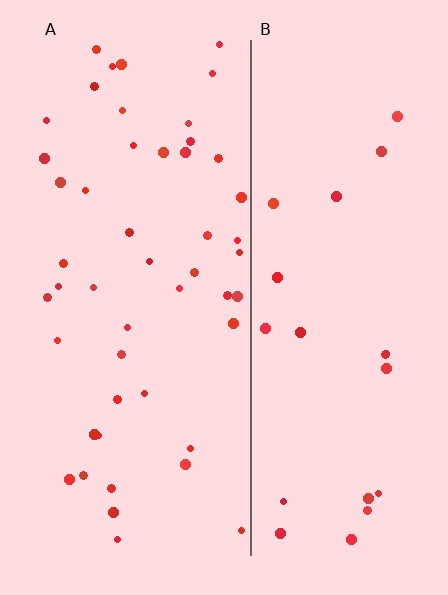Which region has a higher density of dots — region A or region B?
A (the left).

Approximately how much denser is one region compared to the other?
Approximately 2.2× — region A over region B.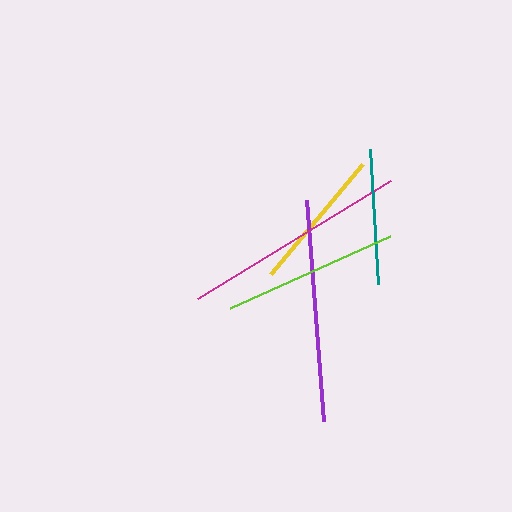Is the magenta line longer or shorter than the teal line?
The magenta line is longer than the teal line.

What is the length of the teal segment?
The teal segment is approximately 135 pixels long.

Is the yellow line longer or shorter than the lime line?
The lime line is longer than the yellow line.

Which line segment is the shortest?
The teal line is the shortest at approximately 135 pixels.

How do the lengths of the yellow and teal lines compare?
The yellow and teal lines are approximately the same length.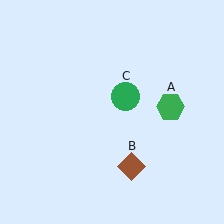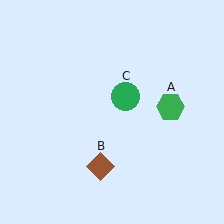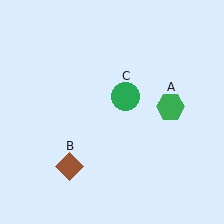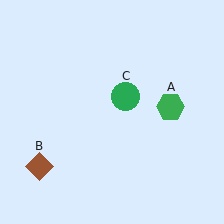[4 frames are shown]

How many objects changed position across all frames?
1 object changed position: brown diamond (object B).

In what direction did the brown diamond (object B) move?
The brown diamond (object B) moved left.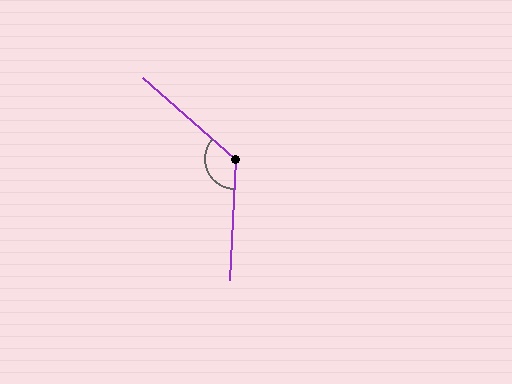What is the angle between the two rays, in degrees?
Approximately 128 degrees.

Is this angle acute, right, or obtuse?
It is obtuse.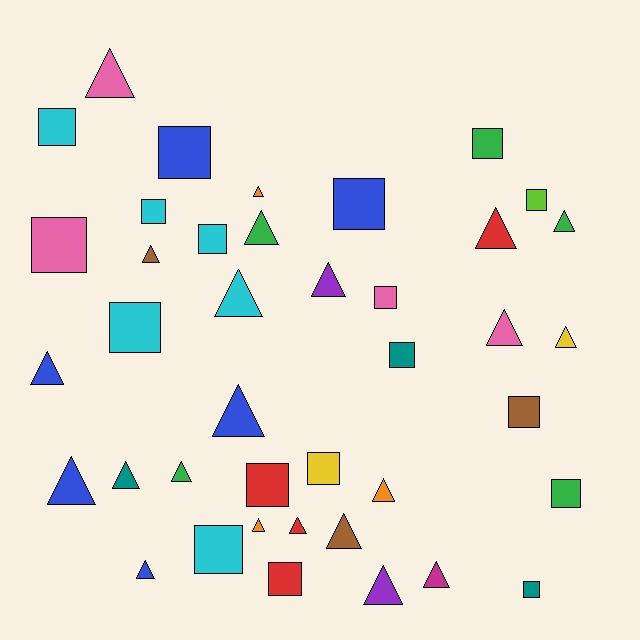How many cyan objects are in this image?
There are 6 cyan objects.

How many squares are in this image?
There are 18 squares.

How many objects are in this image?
There are 40 objects.